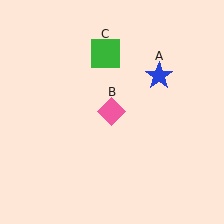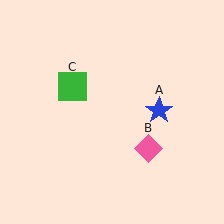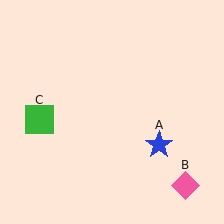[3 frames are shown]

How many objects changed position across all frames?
3 objects changed position: blue star (object A), pink diamond (object B), green square (object C).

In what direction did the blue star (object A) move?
The blue star (object A) moved down.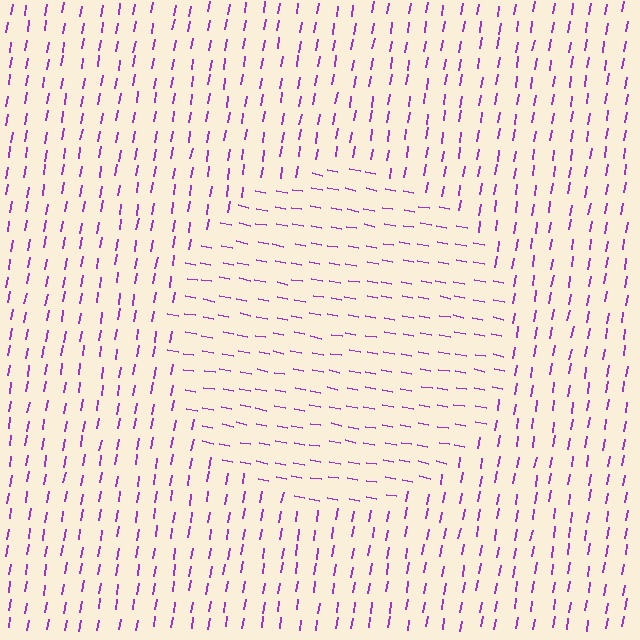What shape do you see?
I see a circle.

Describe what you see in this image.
The image is filled with small purple line segments. A circle region in the image has lines oriented differently from the surrounding lines, creating a visible texture boundary.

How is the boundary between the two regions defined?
The boundary is defined purely by a change in line orientation (approximately 89 degrees difference). All lines are the same color and thickness.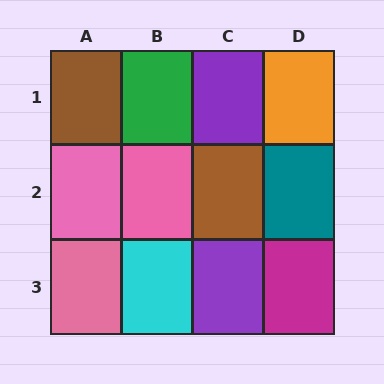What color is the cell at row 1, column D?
Orange.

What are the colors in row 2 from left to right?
Pink, pink, brown, teal.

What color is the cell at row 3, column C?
Purple.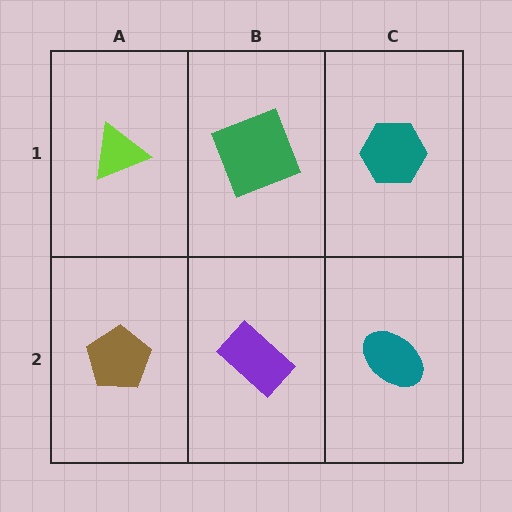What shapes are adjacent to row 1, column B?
A purple rectangle (row 2, column B), a lime triangle (row 1, column A), a teal hexagon (row 1, column C).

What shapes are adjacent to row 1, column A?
A brown pentagon (row 2, column A), a green square (row 1, column B).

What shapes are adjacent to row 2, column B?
A green square (row 1, column B), a brown pentagon (row 2, column A), a teal ellipse (row 2, column C).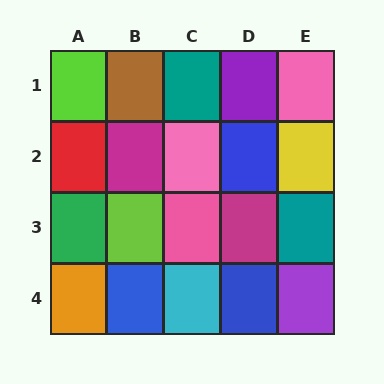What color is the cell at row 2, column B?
Magenta.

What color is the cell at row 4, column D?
Blue.